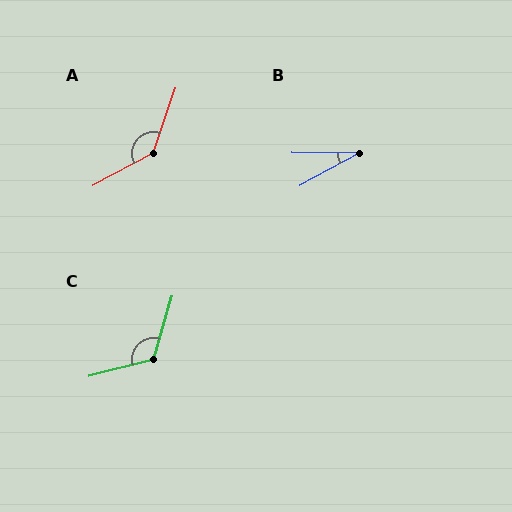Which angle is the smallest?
B, at approximately 29 degrees.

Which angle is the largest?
A, at approximately 137 degrees.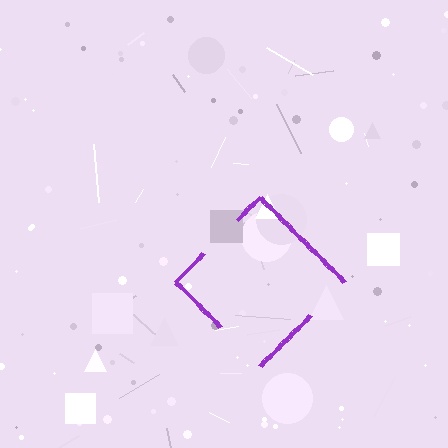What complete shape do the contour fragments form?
The contour fragments form a diamond.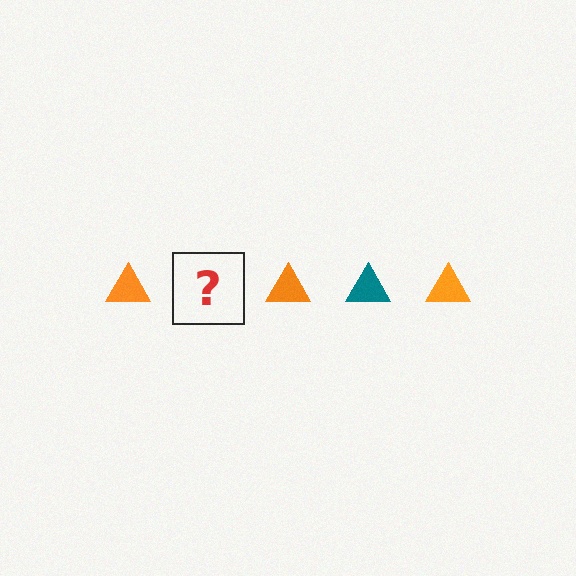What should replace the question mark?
The question mark should be replaced with a teal triangle.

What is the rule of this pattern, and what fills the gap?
The rule is that the pattern cycles through orange, teal triangles. The gap should be filled with a teal triangle.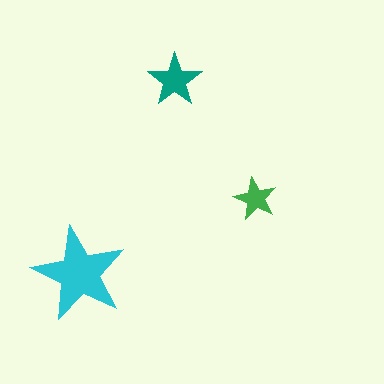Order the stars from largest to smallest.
the cyan one, the teal one, the green one.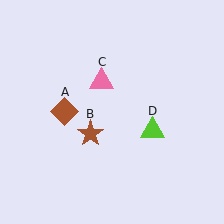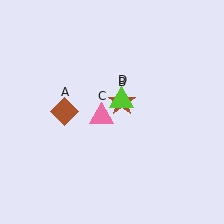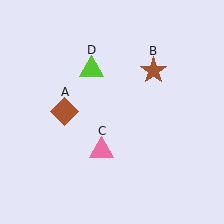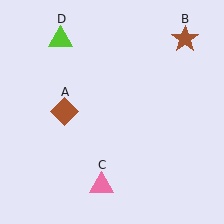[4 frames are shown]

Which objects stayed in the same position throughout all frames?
Brown diamond (object A) remained stationary.